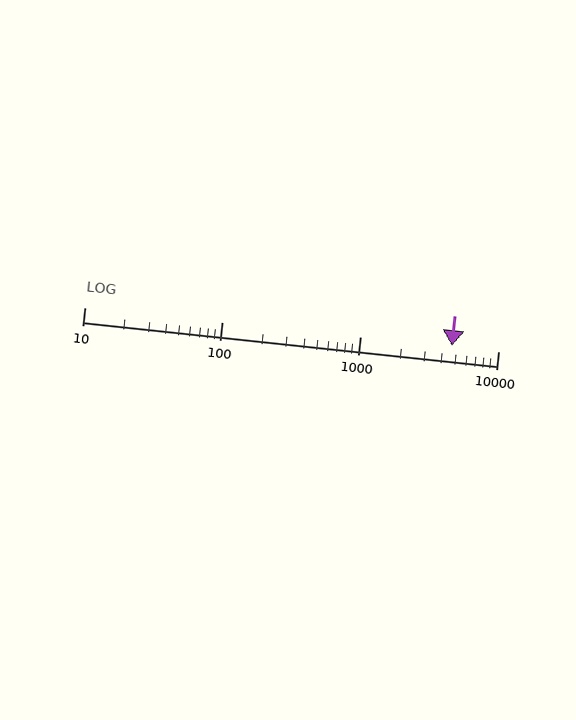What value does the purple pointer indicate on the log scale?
The pointer indicates approximately 4600.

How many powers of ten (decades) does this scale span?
The scale spans 3 decades, from 10 to 10000.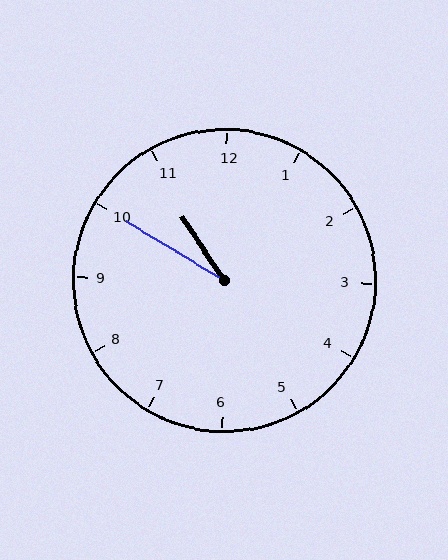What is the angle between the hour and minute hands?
Approximately 25 degrees.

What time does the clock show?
10:50.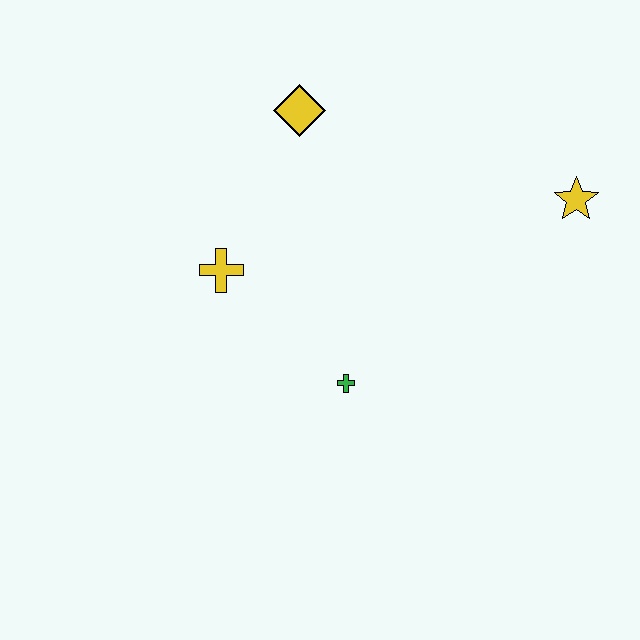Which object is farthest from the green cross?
The yellow star is farthest from the green cross.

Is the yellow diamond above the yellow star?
Yes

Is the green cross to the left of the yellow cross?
No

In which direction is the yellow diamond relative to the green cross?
The yellow diamond is above the green cross.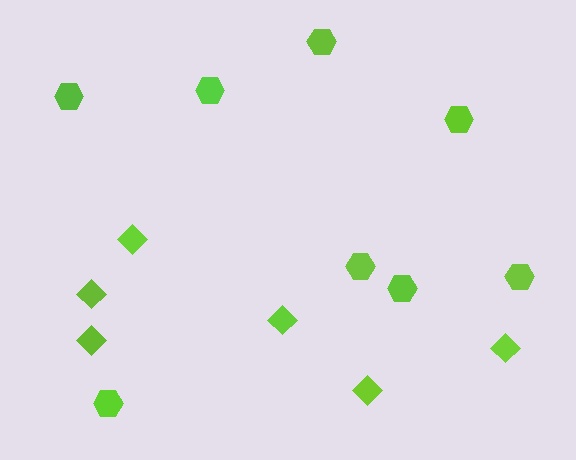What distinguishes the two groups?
There are 2 groups: one group of diamonds (6) and one group of hexagons (8).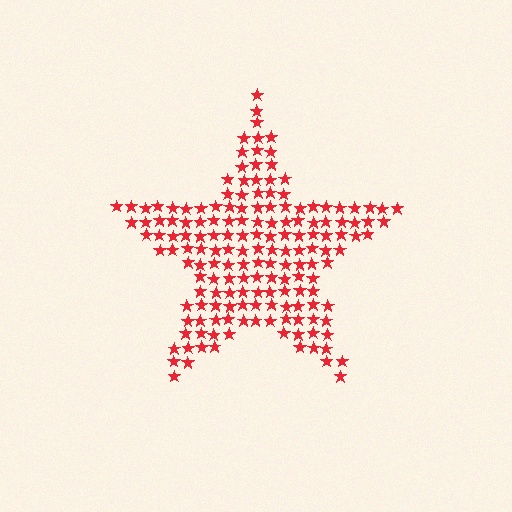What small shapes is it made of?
It is made of small stars.